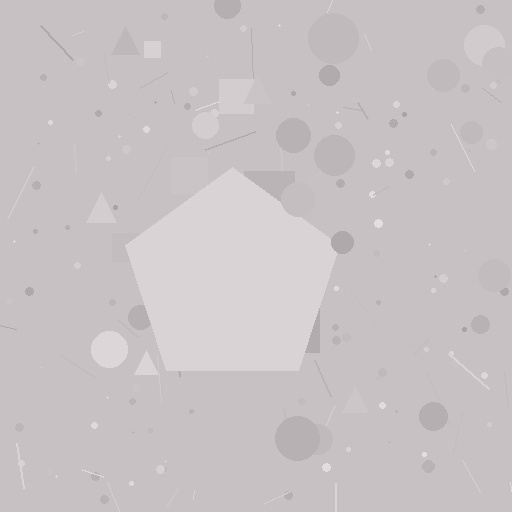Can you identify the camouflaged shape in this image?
The camouflaged shape is a pentagon.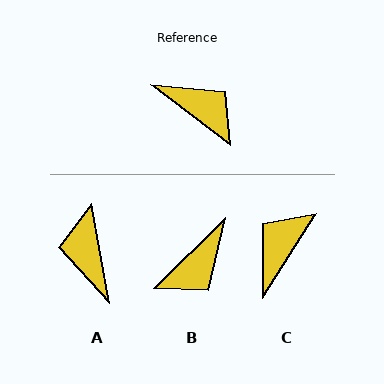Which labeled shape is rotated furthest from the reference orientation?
A, about 138 degrees away.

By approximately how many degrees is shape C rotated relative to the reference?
Approximately 95 degrees counter-clockwise.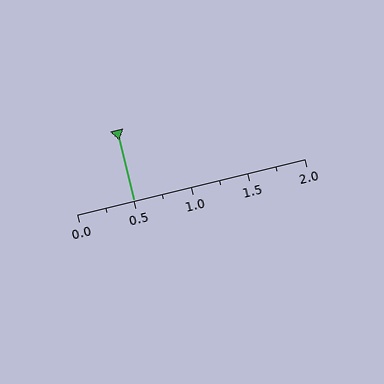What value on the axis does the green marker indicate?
The marker indicates approximately 0.5.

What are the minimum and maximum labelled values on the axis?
The axis runs from 0.0 to 2.0.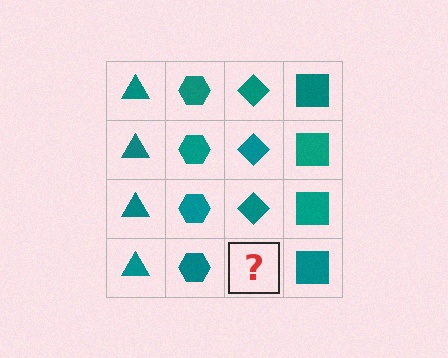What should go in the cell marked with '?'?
The missing cell should contain a teal diamond.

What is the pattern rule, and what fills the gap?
The rule is that each column has a consistent shape. The gap should be filled with a teal diamond.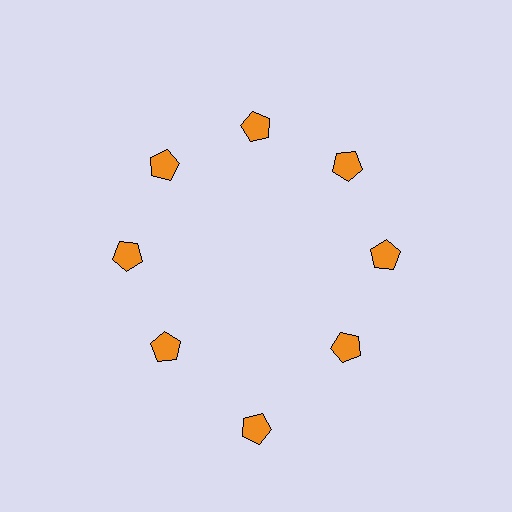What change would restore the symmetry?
The symmetry would be restored by moving it inward, back onto the ring so that all 8 pentagons sit at equal angles and equal distance from the center.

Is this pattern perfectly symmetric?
No. The 8 orange pentagons are arranged in a ring, but one element near the 6 o'clock position is pushed outward from the center, breaking the 8-fold rotational symmetry.